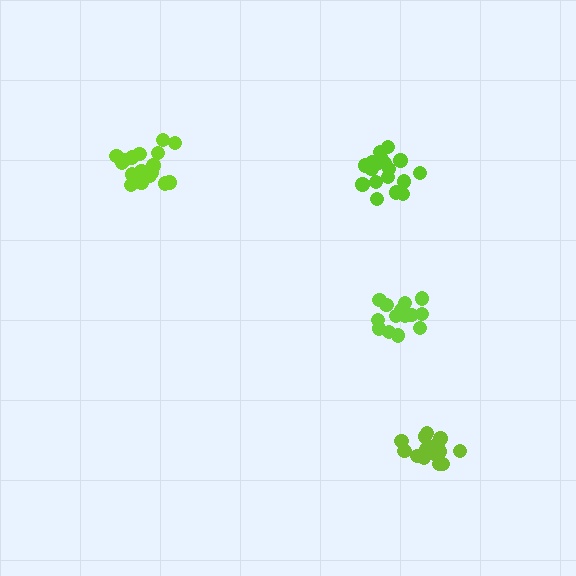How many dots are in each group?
Group 1: 18 dots, Group 2: 15 dots, Group 3: 18 dots, Group 4: 15 dots (66 total).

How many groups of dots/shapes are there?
There are 4 groups.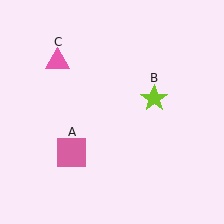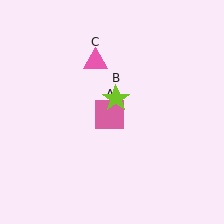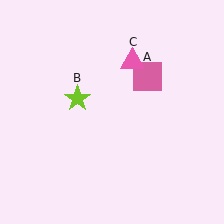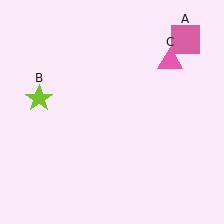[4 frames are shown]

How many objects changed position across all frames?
3 objects changed position: pink square (object A), lime star (object B), pink triangle (object C).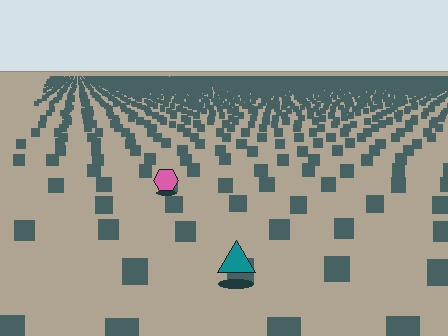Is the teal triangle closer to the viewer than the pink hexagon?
Yes. The teal triangle is closer — you can tell from the texture gradient: the ground texture is coarser near it.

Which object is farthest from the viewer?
The pink hexagon is farthest from the viewer. It appears smaller and the ground texture around it is denser.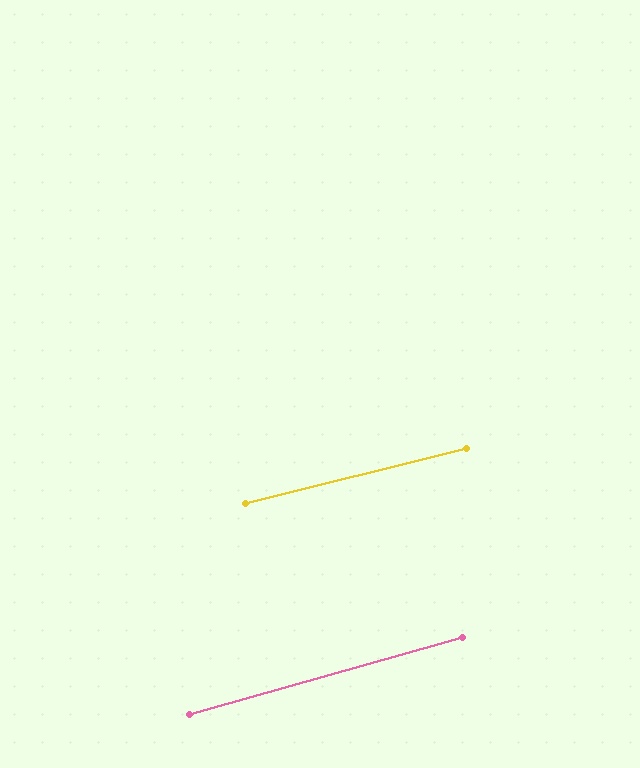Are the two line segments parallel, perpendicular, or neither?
Parallel — their directions differ by only 1.8°.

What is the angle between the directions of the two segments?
Approximately 2 degrees.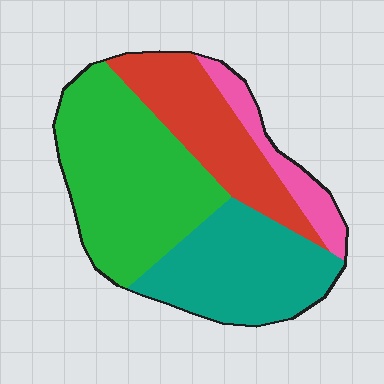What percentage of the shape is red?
Red covers 22% of the shape.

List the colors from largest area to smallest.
From largest to smallest: green, teal, red, pink.